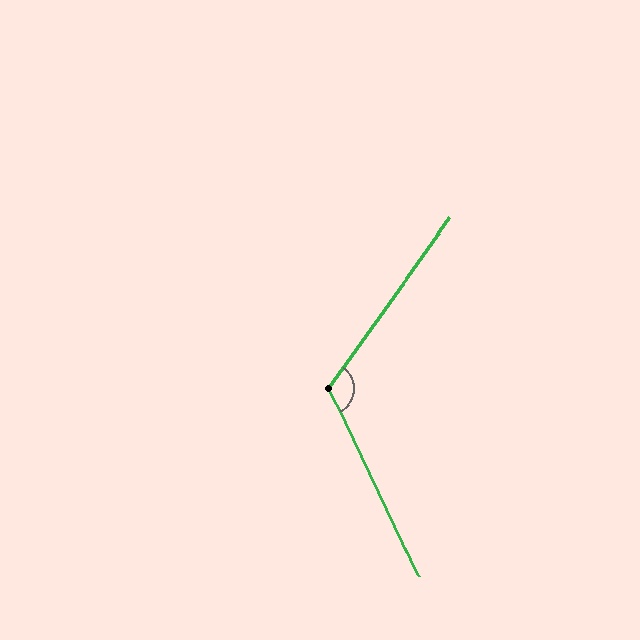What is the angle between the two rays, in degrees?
Approximately 119 degrees.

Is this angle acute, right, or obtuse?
It is obtuse.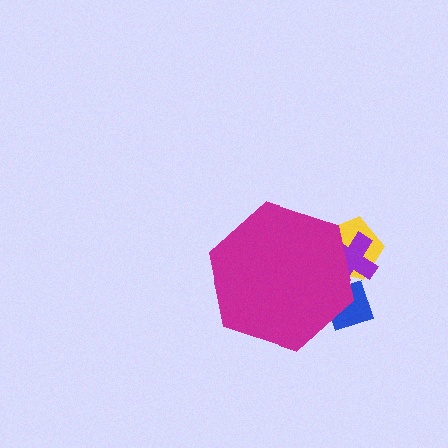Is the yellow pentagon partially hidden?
Yes, the yellow pentagon is partially hidden behind the magenta hexagon.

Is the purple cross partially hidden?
Yes, the purple cross is partially hidden behind the magenta hexagon.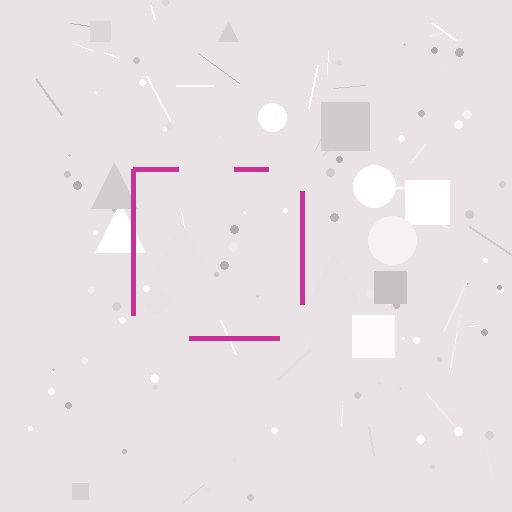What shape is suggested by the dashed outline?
The dashed outline suggests a square.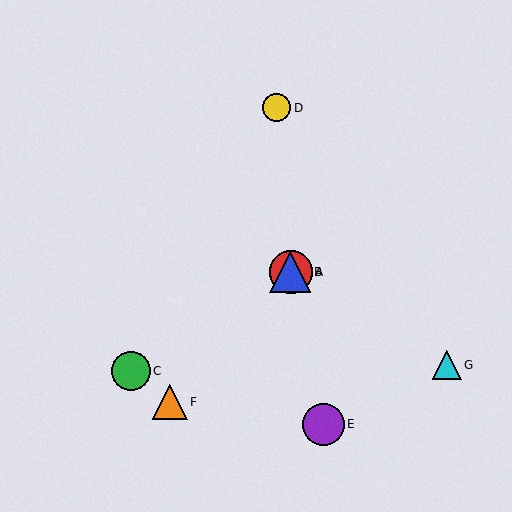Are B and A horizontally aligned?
Yes, both are at y≈272.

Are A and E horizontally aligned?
No, A is at y≈272 and E is at y≈424.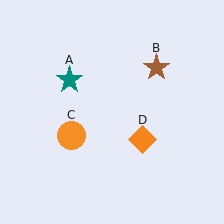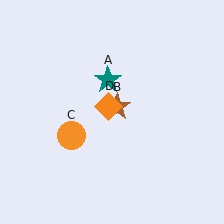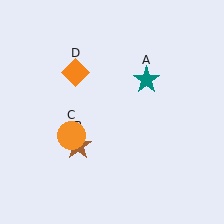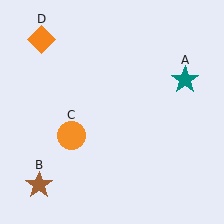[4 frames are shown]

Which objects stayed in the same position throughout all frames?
Orange circle (object C) remained stationary.